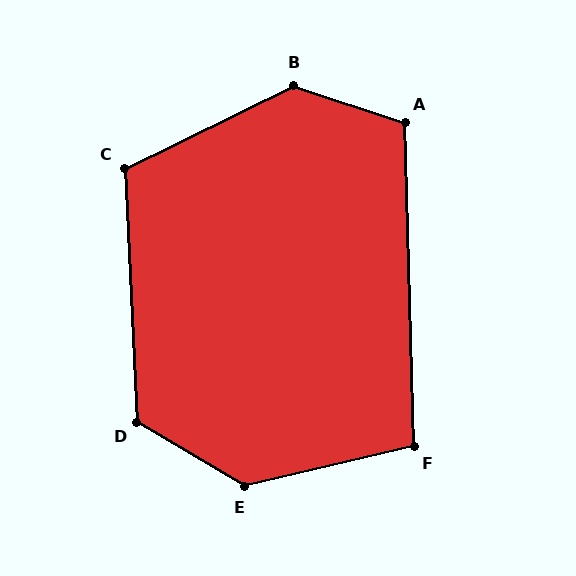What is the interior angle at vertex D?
Approximately 123 degrees (obtuse).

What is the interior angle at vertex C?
Approximately 113 degrees (obtuse).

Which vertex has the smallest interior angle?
F, at approximately 102 degrees.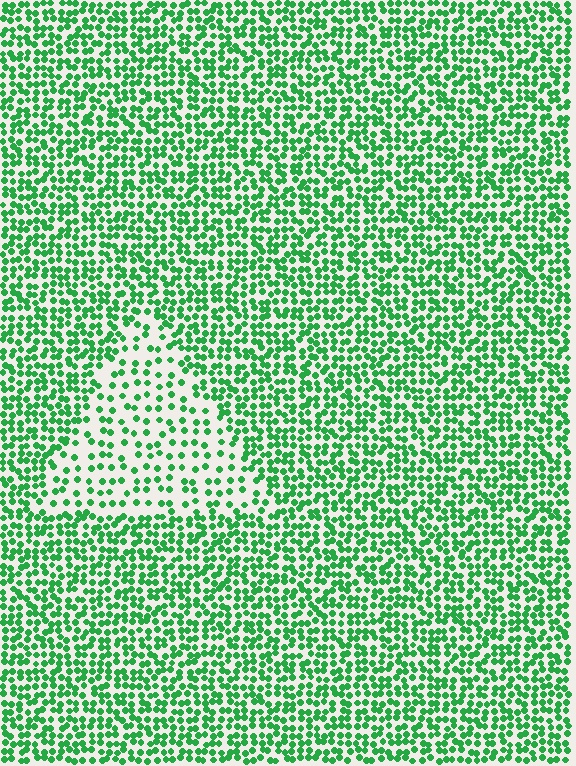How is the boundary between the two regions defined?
The boundary is defined by a change in element density (approximately 2.2x ratio). All elements are the same color, size, and shape.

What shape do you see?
I see a triangle.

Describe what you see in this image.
The image contains small green elements arranged at two different densities. A triangle-shaped region is visible where the elements are less densely packed than the surrounding area.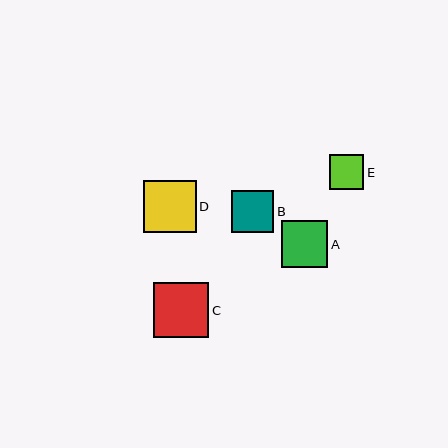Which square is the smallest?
Square E is the smallest with a size of approximately 35 pixels.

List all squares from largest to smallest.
From largest to smallest: C, D, A, B, E.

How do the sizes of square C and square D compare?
Square C and square D are approximately the same size.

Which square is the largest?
Square C is the largest with a size of approximately 55 pixels.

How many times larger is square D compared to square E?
Square D is approximately 1.5 times the size of square E.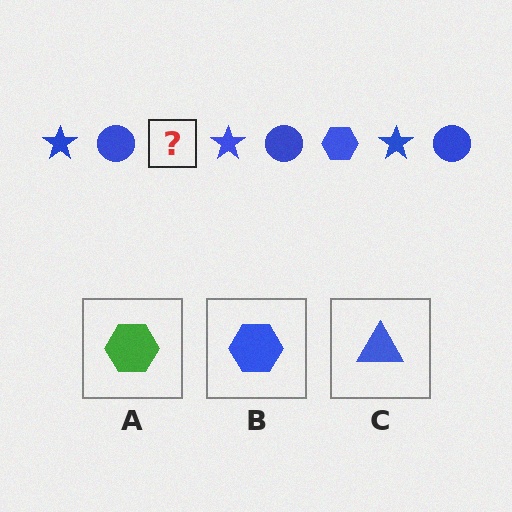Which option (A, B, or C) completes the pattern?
B.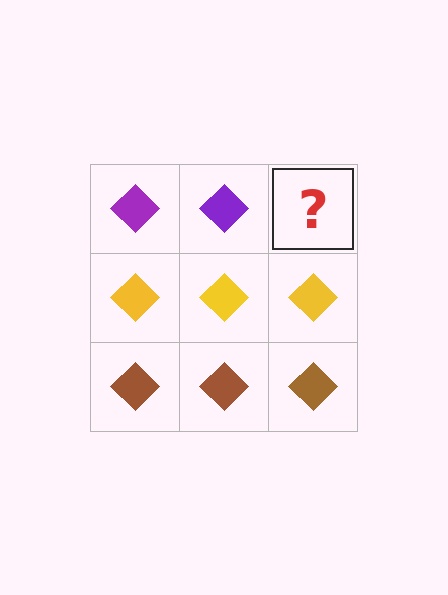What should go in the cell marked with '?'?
The missing cell should contain a purple diamond.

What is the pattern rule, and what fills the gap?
The rule is that each row has a consistent color. The gap should be filled with a purple diamond.